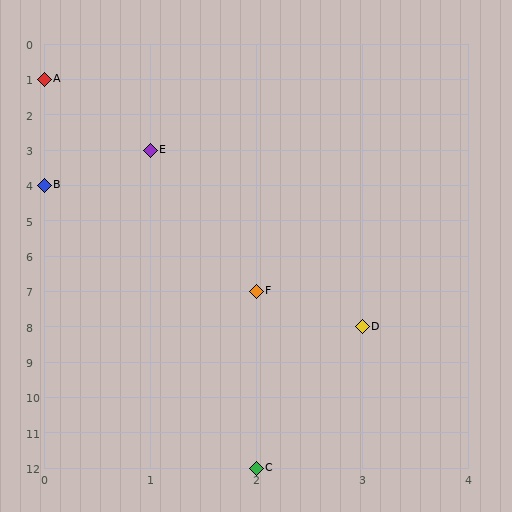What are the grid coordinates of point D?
Point D is at grid coordinates (3, 8).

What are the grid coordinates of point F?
Point F is at grid coordinates (2, 7).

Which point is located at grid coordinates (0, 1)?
Point A is at (0, 1).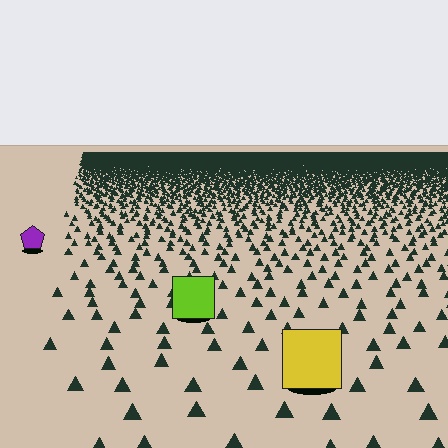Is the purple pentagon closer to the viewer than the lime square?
No. The lime square is closer — you can tell from the texture gradient: the ground texture is coarser near it.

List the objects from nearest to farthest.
From nearest to farthest: the yellow square, the lime square, the purple pentagon.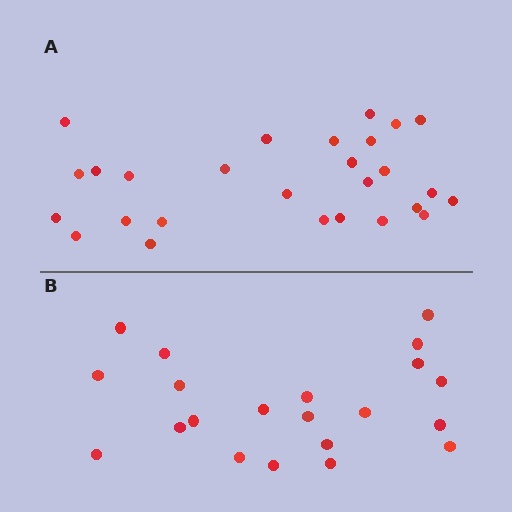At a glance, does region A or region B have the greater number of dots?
Region A (the top region) has more dots.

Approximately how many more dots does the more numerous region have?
Region A has about 6 more dots than region B.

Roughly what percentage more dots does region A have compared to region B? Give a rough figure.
About 30% more.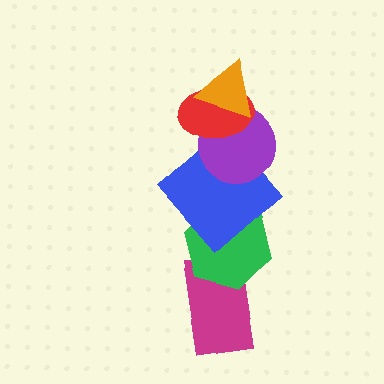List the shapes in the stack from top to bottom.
From top to bottom: the orange triangle, the red ellipse, the purple circle, the blue diamond, the green hexagon, the magenta rectangle.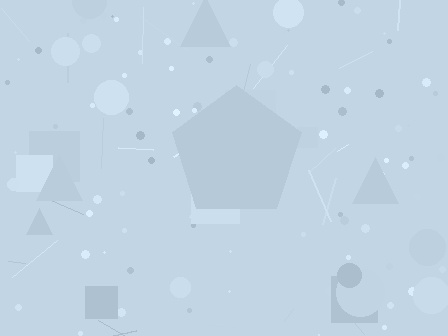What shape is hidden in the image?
A pentagon is hidden in the image.